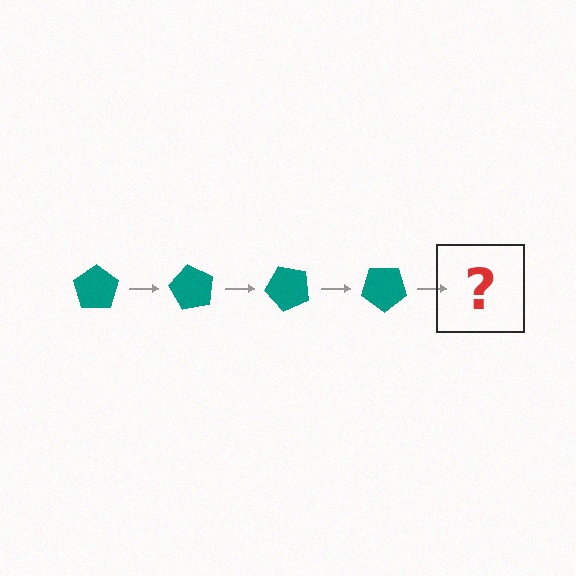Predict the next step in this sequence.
The next step is a teal pentagon rotated 240 degrees.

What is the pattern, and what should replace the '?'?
The pattern is that the pentagon rotates 60 degrees each step. The '?' should be a teal pentagon rotated 240 degrees.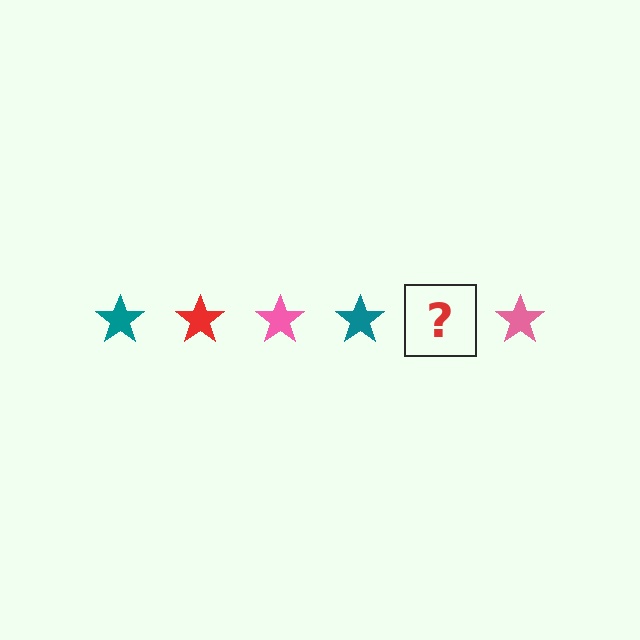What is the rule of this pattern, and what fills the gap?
The rule is that the pattern cycles through teal, red, pink stars. The gap should be filled with a red star.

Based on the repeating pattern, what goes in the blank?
The blank should be a red star.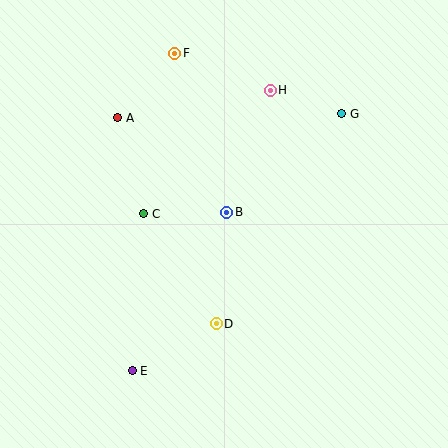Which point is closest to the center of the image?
Point B at (227, 212) is closest to the center.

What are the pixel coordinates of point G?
Point G is at (342, 114).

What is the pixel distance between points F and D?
The distance between F and D is 274 pixels.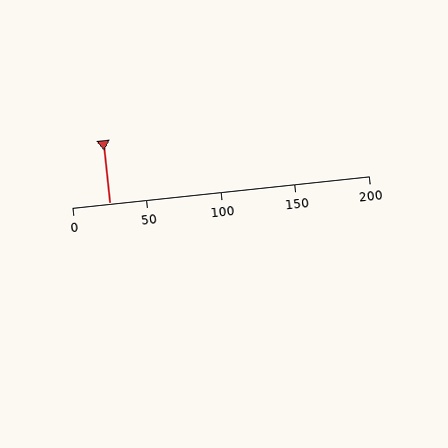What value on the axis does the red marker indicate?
The marker indicates approximately 25.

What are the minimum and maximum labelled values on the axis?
The axis runs from 0 to 200.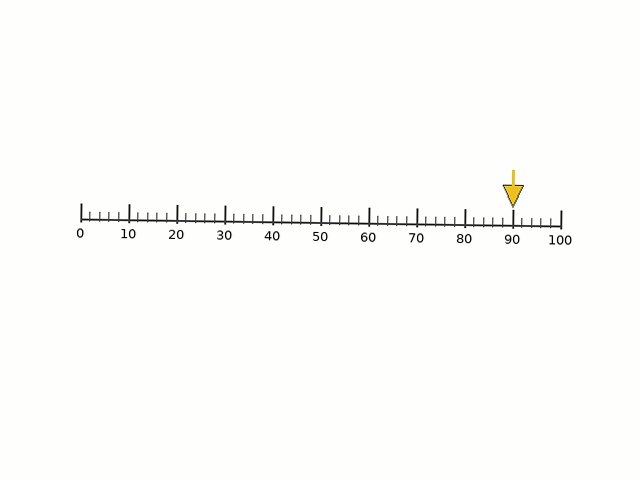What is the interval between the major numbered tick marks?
The major tick marks are spaced 10 units apart.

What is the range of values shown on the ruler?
The ruler shows values from 0 to 100.